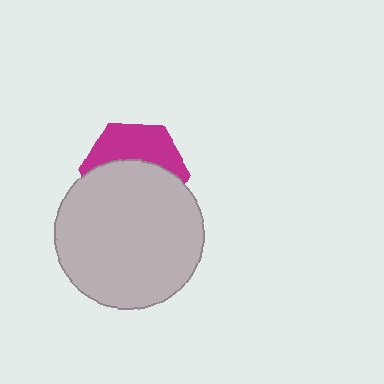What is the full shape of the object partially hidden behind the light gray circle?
The partially hidden object is a magenta hexagon.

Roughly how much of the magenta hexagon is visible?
A small part of it is visible (roughly 41%).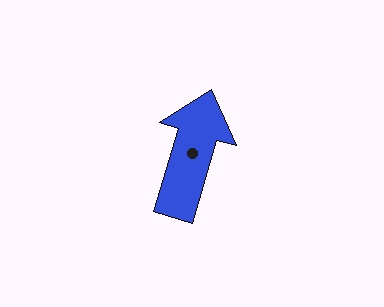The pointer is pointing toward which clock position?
Roughly 1 o'clock.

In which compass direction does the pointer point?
North.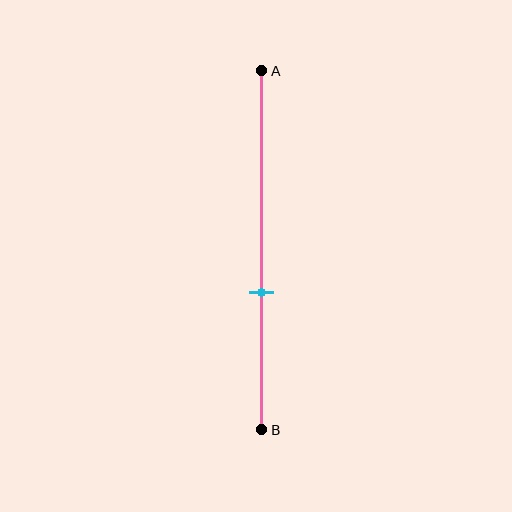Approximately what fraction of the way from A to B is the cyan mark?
The cyan mark is approximately 60% of the way from A to B.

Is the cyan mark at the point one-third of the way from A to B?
No, the mark is at about 60% from A, not at the 33% one-third point.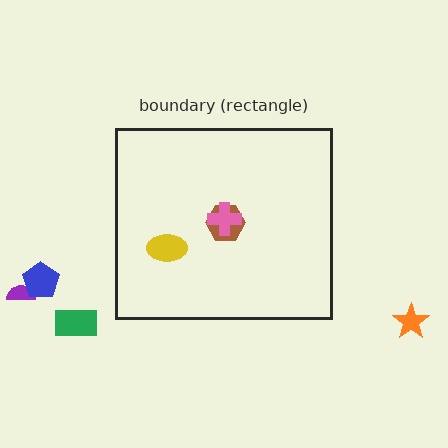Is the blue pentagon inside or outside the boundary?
Outside.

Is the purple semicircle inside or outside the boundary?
Outside.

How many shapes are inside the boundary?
3 inside, 4 outside.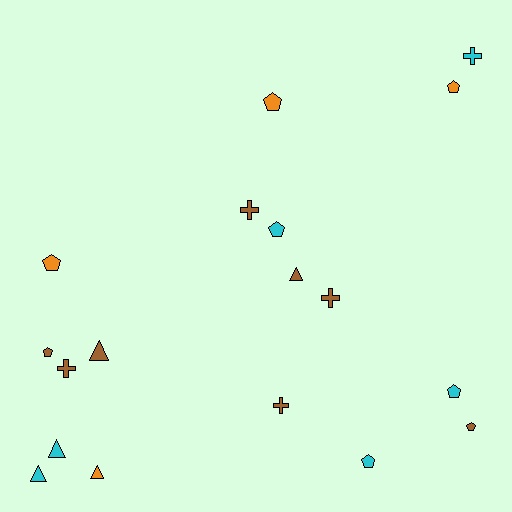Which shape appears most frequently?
Pentagon, with 8 objects.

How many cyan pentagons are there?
There are 3 cyan pentagons.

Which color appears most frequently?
Brown, with 8 objects.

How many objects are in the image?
There are 18 objects.